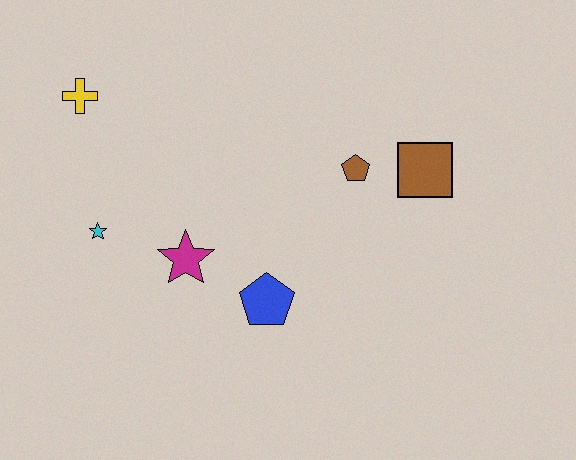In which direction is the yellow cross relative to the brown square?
The yellow cross is to the left of the brown square.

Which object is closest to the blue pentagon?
The magenta star is closest to the blue pentagon.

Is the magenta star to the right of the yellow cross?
Yes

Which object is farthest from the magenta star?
The brown square is farthest from the magenta star.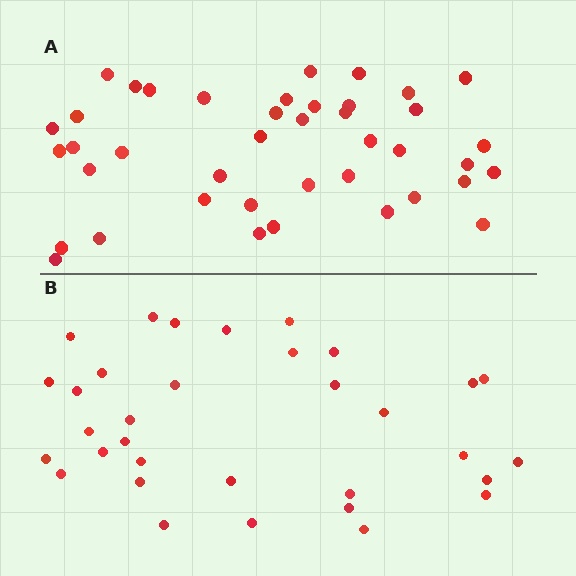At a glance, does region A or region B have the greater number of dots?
Region A (the top region) has more dots.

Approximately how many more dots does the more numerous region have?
Region A has roughly 8 or so more dots than region B.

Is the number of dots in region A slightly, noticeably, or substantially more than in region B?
Region A has only slightly more — the two regions are fairly close. The ratio is roughly 1.2 to 1.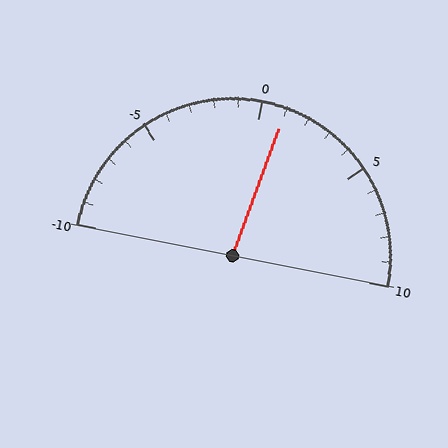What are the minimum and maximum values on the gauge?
The gauge ranges from -10 to 10.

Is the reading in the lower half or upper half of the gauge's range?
The reading is in the upper half of the range (-10 to 10).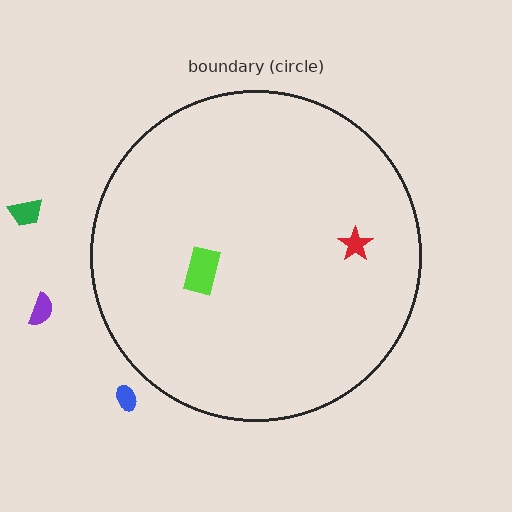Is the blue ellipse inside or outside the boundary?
Outside.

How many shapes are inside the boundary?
2 inside, 3 outside.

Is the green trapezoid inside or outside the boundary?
Outside.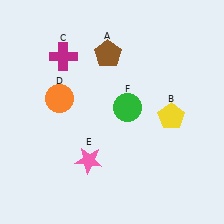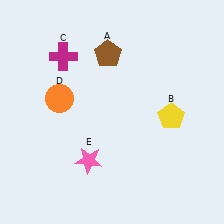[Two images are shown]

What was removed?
The green circle (F) was removed in Image 2.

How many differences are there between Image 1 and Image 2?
There is 1 difference between the two images.